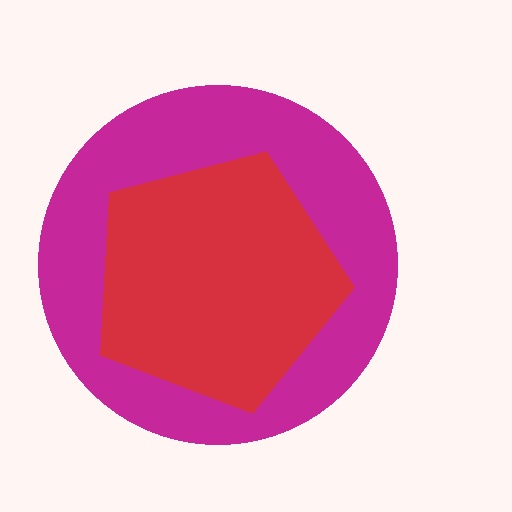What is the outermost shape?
The magenta circle.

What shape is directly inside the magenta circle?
The red pentagon.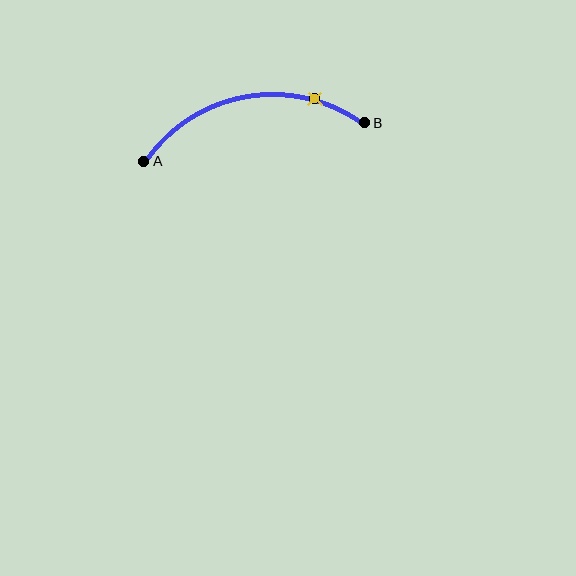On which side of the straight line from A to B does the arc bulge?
The arc bulges above the straight line connecting A and B.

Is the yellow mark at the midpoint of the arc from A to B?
No. The yellow mark lies on the arc but is closer to endpoint B. The arc midpoint would be at the point on the curve equidistant along the arc from both A and B.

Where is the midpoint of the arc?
The arc midpoint is the point on the curve farthest from the straight line joining A and B. It sits above that line.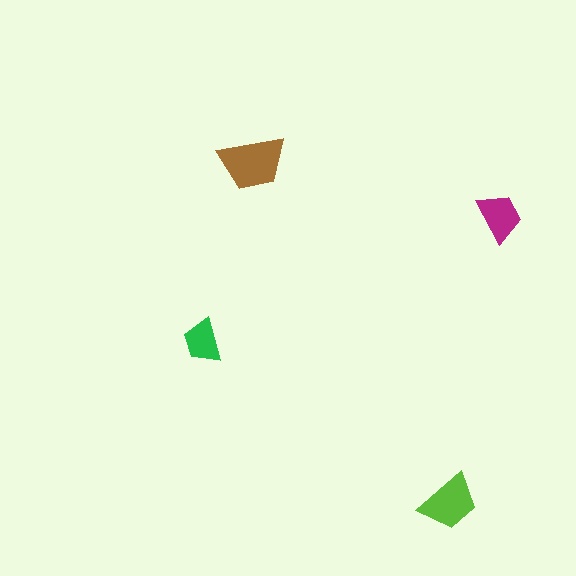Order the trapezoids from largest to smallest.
the brown one, the lime one, the magenta one, the green one.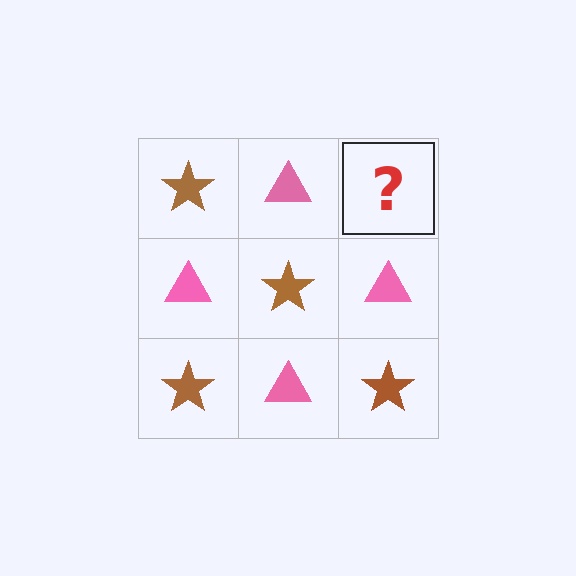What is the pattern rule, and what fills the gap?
The rule is that it alternates brown star and pink triangle in a checkerboard pattern. The gap should be filled with a brown star.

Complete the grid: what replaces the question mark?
The question mark should be replaced with a brown star.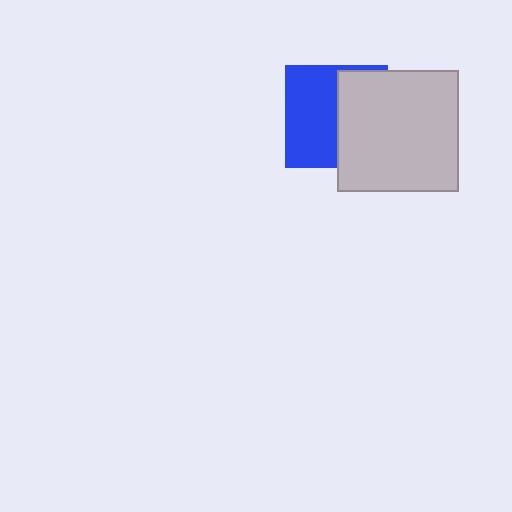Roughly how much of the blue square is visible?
About half of it is visible (roughly 53%).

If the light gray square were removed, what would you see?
You would see the complete blue square.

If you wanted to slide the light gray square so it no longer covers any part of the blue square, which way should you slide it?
Slide it right — that is the most direct way to separate the two shapes.